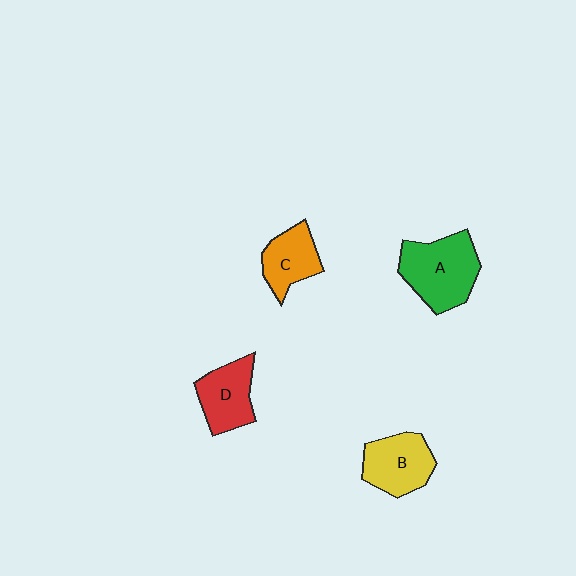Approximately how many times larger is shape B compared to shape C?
Approximately 1.2 times.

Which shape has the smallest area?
Shape C (orange).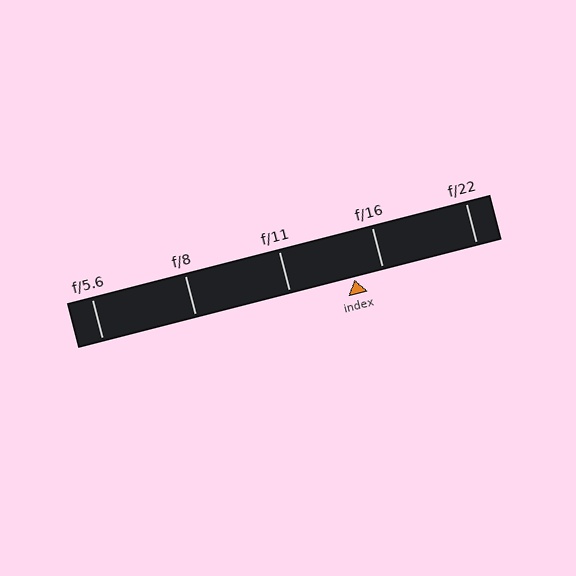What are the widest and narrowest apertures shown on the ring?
The widest aperture shown is f/5.6 and the narrowest is f/22.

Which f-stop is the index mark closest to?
The index mark is closest to f/16.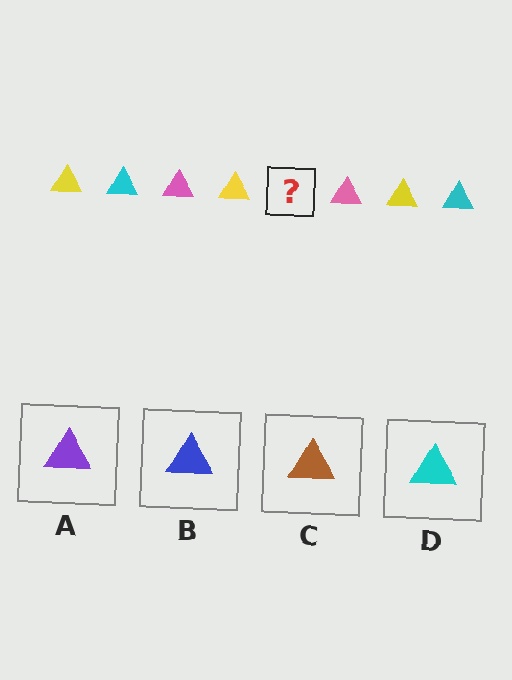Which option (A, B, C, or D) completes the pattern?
D.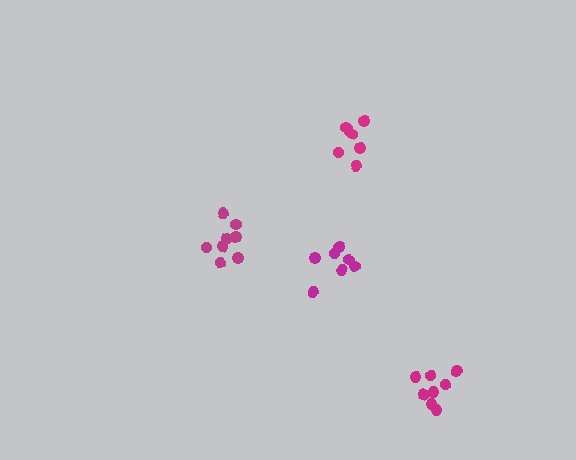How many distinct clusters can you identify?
There are 4 distinct clusters.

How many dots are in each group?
Group 1: 8 dots, Group 2: 8 dots, Group 3: 7 dots, Group 4: 7 dots (30 total).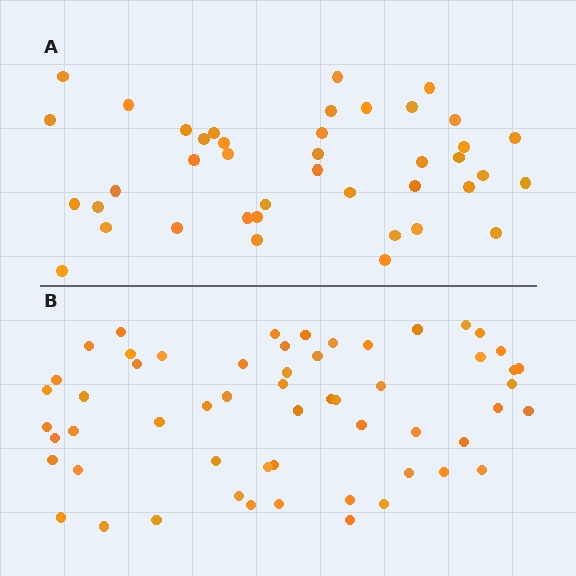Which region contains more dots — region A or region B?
Region B (the bottom region) has more dots.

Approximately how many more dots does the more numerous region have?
Region B has approximately 15 more dots than region A.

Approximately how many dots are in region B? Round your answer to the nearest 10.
About 60 dots. (The exact count is 57, which rounds to 60.)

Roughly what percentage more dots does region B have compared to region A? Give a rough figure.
About 40% more.